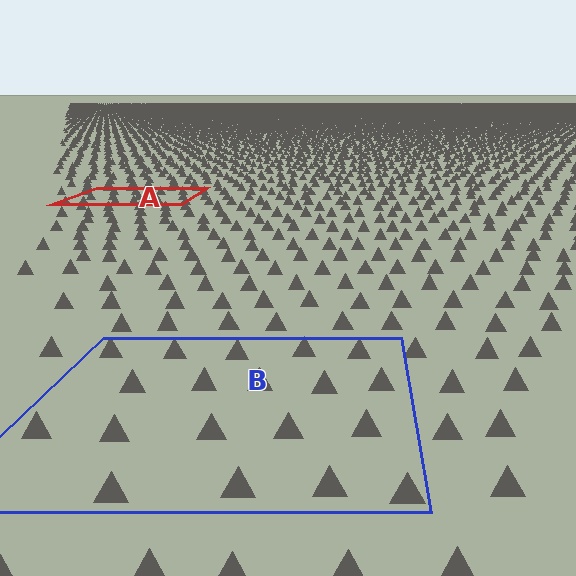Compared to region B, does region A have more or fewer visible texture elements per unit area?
Region A has more texture elements per unit area — they are packed more densely because it is farther away.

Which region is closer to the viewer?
Region B is closer. The texture elements there are larger and more spread out.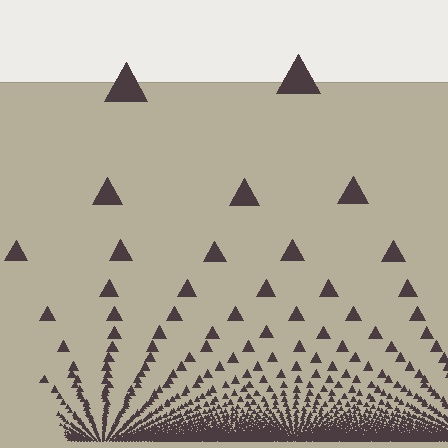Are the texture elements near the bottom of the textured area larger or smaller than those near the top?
Smaller. The gradient is inverted — elements near the bottom are smaller and denser.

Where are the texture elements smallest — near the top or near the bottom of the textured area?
Near the bottom.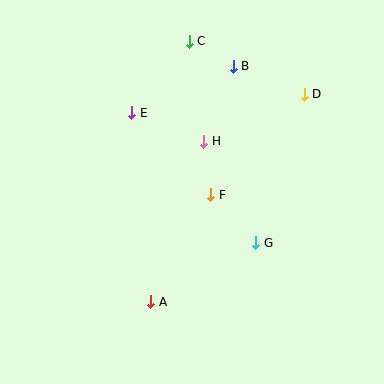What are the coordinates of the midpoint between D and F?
The midpoint between D and F is at (257, 145).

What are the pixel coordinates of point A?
Point A is at (151, 302).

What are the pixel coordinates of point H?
Point H is at (204, 141).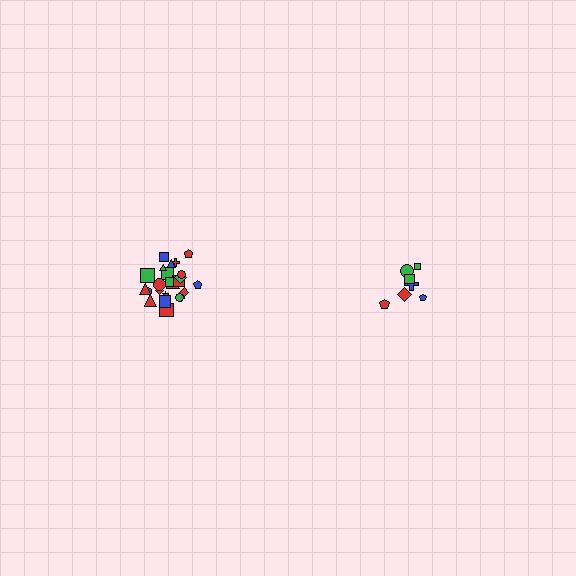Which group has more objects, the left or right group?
The left group.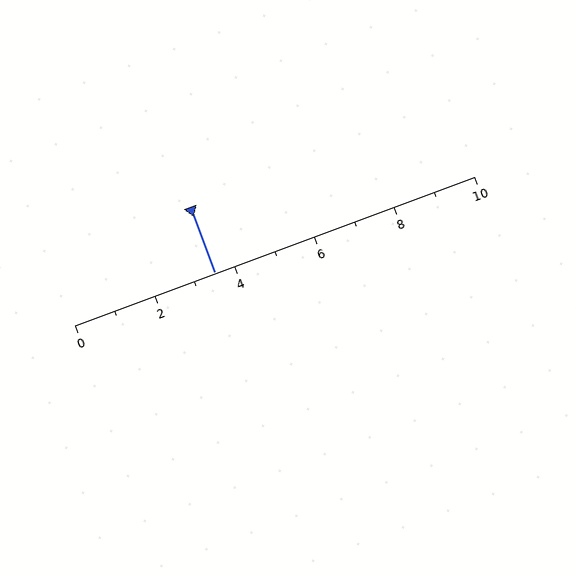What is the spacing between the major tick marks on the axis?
The major ticks are spaced 2 apart.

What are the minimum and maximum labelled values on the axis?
The axis runs from 0 to 10.